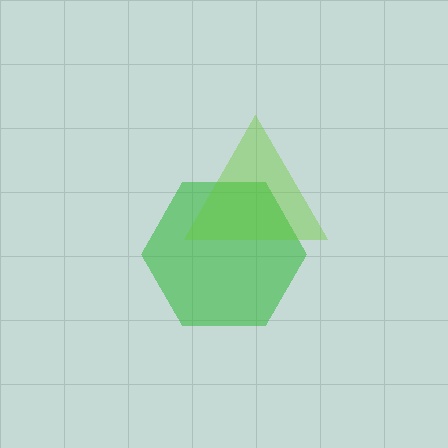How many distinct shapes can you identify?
There are 2 distinct shapes: a green hexagon, a lime triangle.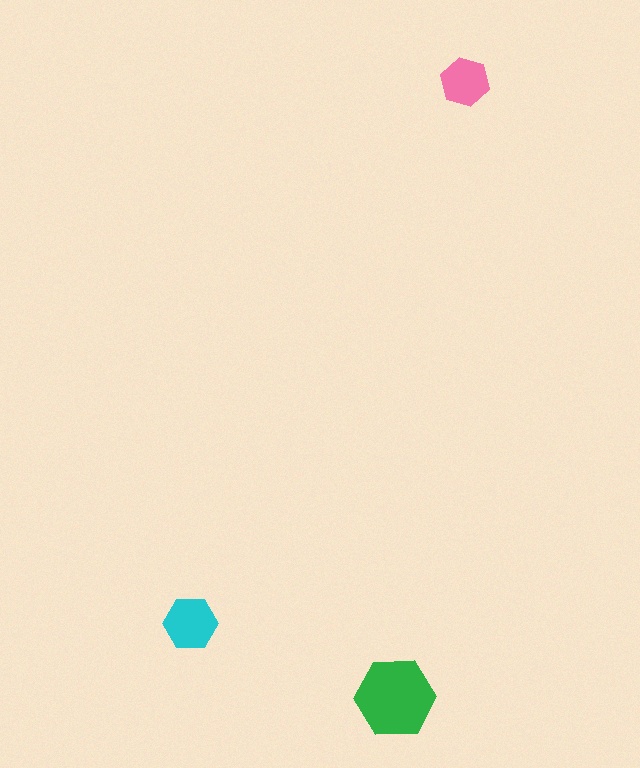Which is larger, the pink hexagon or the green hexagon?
The green one.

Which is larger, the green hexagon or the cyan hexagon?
The green one.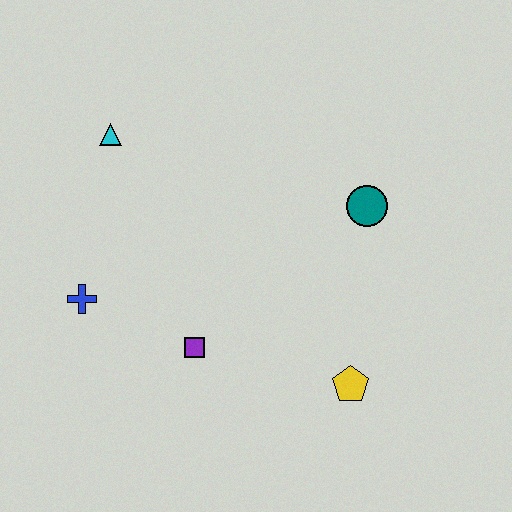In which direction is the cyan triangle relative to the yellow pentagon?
The cyan triangle is above the yellow pentagon.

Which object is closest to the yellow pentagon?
The purple square is closest to the yellow pentagon.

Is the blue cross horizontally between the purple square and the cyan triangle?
No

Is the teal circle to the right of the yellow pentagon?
Yes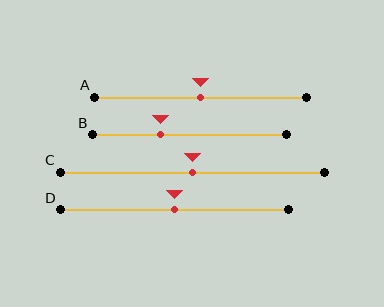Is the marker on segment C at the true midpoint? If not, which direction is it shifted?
Yes, the marker on segment C is at the true midpoint.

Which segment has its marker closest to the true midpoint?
Segment A has its marker closest to the true midpoint.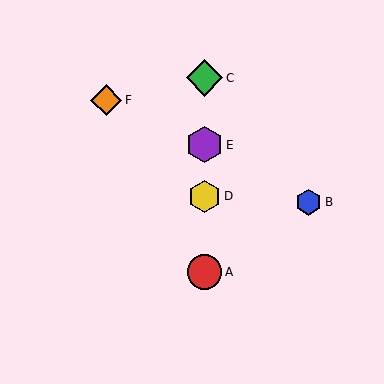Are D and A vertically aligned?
Yes, both are at x≈205.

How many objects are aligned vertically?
4 objects (A, C, D, E) are aligned vertically.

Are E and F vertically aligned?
No, E is at x≈205 and F is at x≈106.